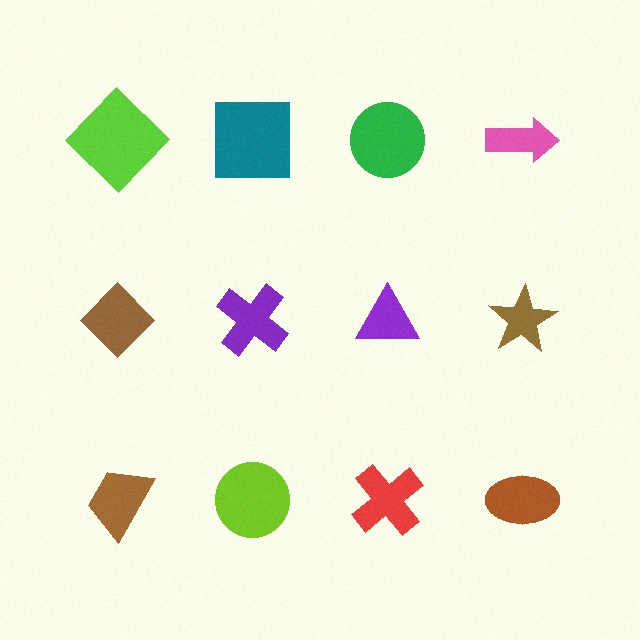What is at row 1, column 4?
A pink arrow.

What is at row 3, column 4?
A brown ellipse.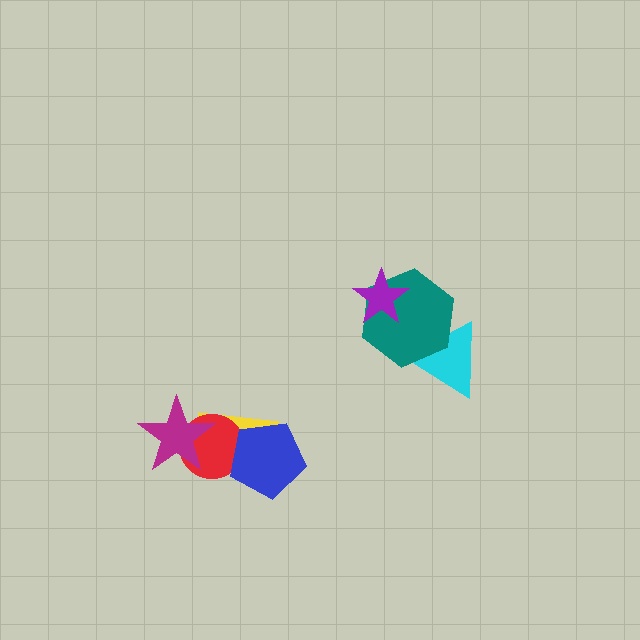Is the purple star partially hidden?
No, no other shape covers it.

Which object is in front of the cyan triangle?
The teal hexagon is in front of the cyan triangle.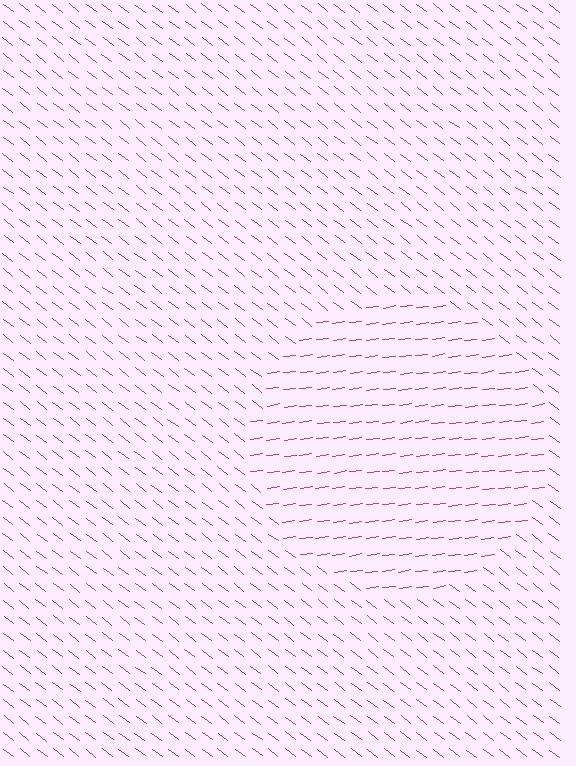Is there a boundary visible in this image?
Yes, there is a texture boundary formed by a change in line orientation.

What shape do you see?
I see a circle.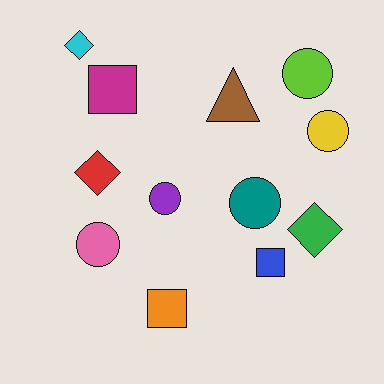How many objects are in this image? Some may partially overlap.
There are 12 objects.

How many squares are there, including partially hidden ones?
There are 3 squares.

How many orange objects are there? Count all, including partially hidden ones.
There is 1 orange object.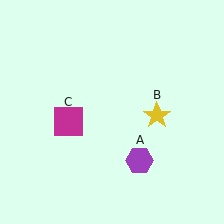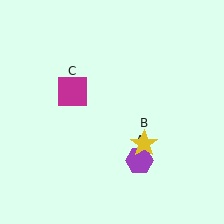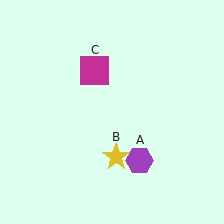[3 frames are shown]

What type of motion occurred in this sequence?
The yellow star (object B), magenta square (object C) rotated clockwise around the center of the scene.